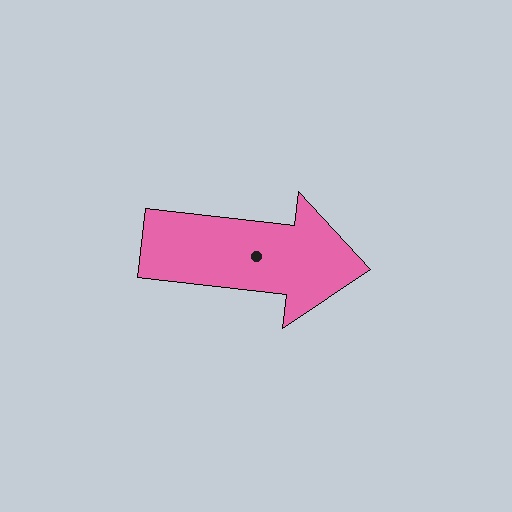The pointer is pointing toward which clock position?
Roughly 3 o'clock.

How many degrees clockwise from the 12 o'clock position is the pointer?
Approximately 97 degrees.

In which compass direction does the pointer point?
East.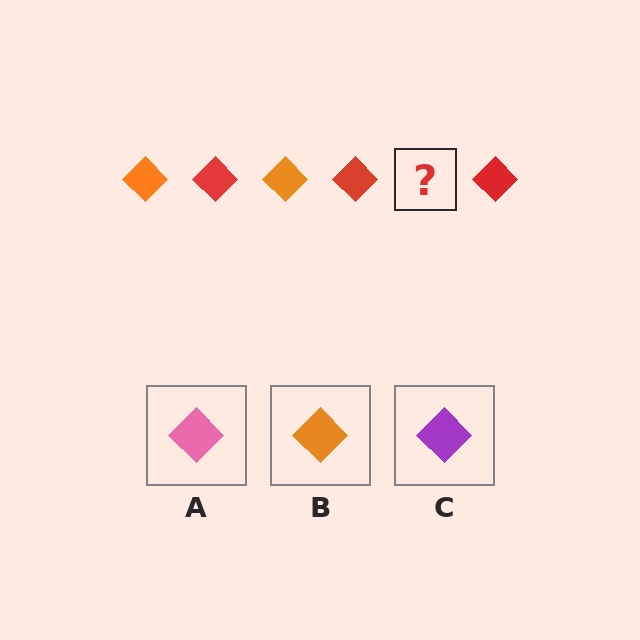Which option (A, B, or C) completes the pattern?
B.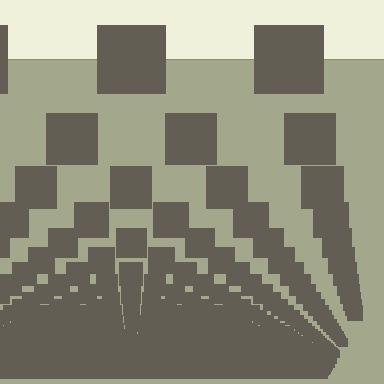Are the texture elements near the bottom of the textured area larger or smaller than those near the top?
Smaller. The gradient is inverted — elements near the bottom are smaller and denser.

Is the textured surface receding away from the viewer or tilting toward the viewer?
The surface appears to tilt toward the viewer. Texture elements get larger and sparser toward the top.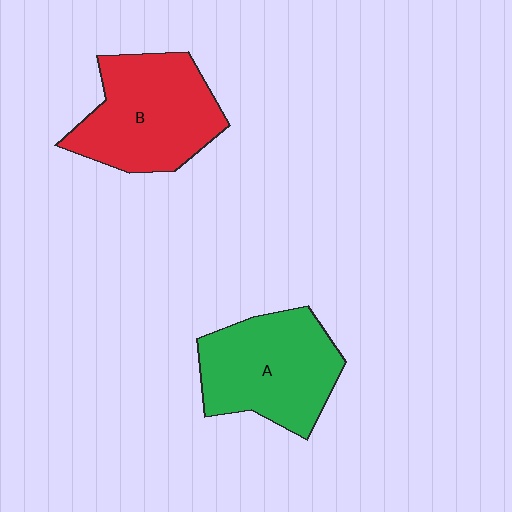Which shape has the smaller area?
Shape A (green).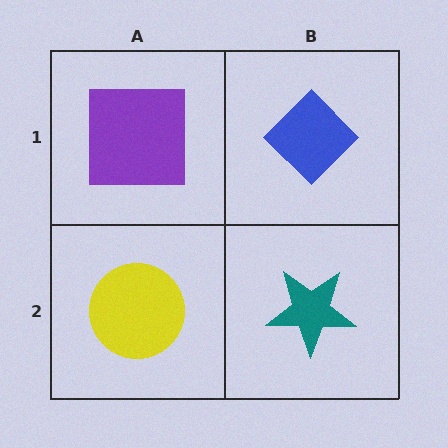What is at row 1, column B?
A blue diamond.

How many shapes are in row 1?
2 shapes.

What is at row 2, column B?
A teal star.